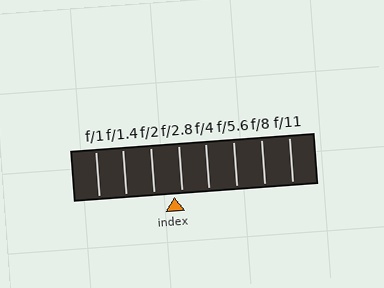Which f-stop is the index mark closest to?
The index mark is closest to f/2.8.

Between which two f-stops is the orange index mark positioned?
The index mark is between f/2 and f/2.8.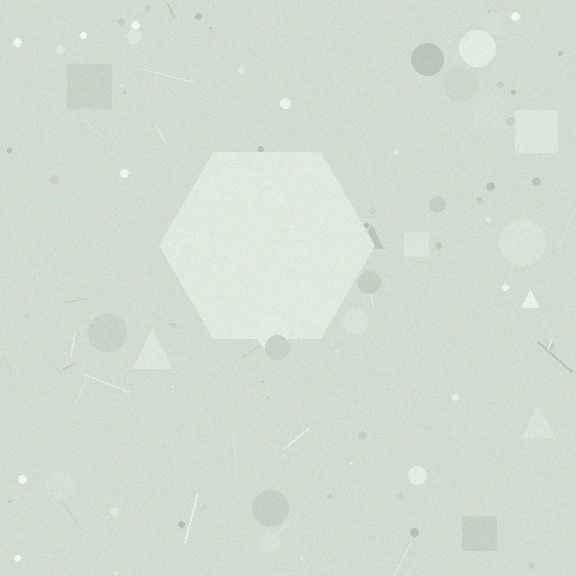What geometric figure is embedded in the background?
A hexagon is embedded in the background.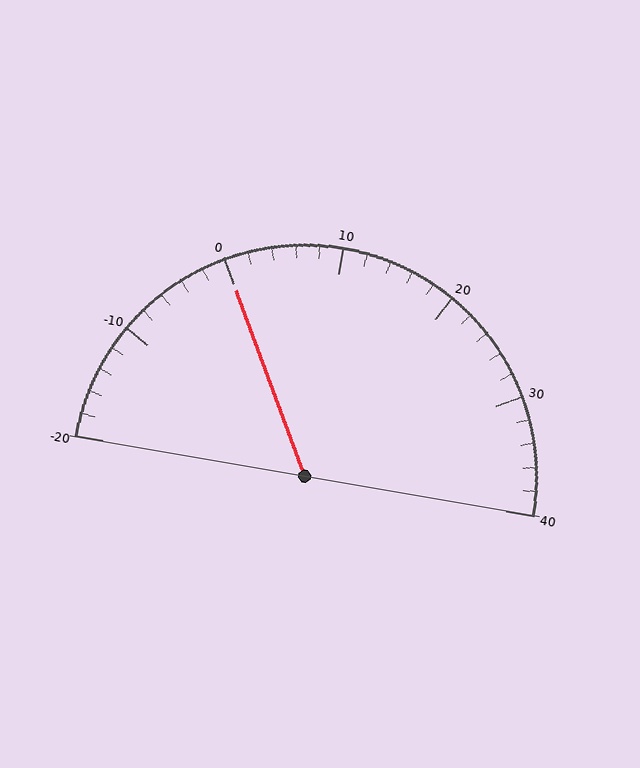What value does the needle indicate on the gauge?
The needle indicates approximately 0.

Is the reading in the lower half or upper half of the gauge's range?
The reading is in the lower half of the range (-20 to 40).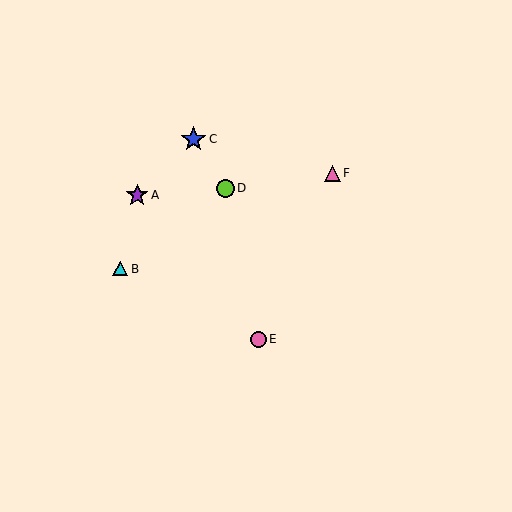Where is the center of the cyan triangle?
The center of the cyan triangle is at (120, 269).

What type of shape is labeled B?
Shape B is a cyan triangle.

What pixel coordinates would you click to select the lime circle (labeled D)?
Click at (225, 188) to select the lime circle D.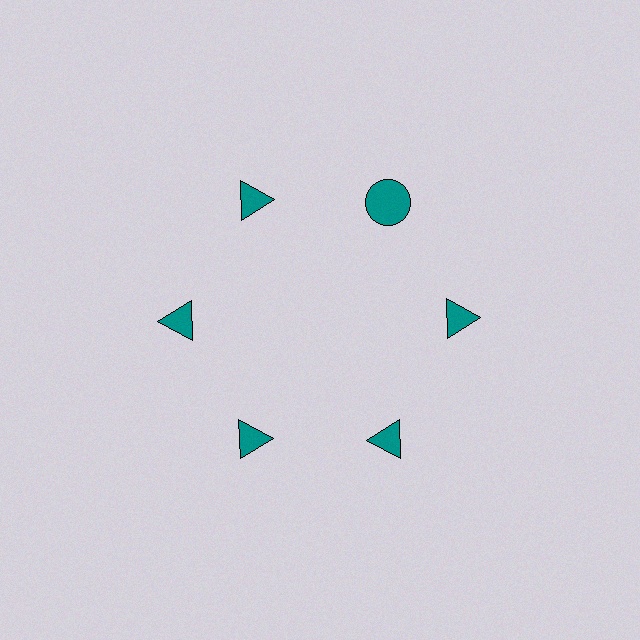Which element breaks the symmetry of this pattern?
The teal circle at roughly the 1 o'clock position breaks the symmetry. All other shapes are teal triangles.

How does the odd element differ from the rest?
It has a different shape: circle instead of triangle.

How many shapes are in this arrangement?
There are 6 shapes arranged in a ring pattern.